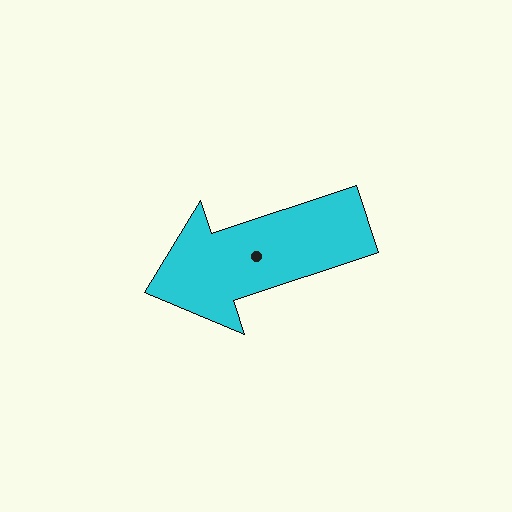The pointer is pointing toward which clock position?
Roughly 8 o'clock.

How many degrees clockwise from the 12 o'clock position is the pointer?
Approximately 252 degrees.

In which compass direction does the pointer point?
West.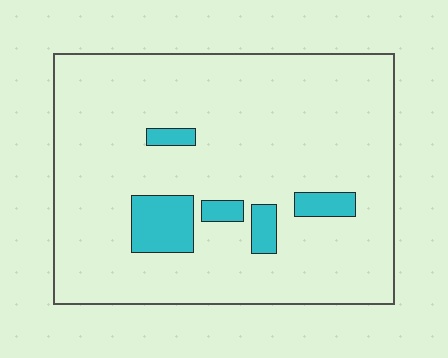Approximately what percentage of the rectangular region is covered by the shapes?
Approximately 10%.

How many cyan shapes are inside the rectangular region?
5.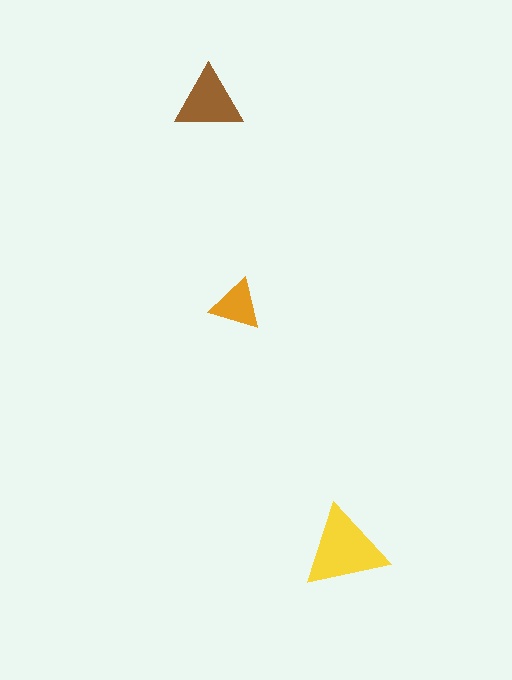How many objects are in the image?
There are 3 objects in the image.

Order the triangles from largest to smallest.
the yellow one, the brown one, the orange one.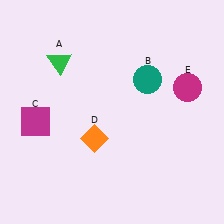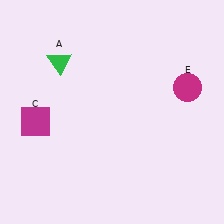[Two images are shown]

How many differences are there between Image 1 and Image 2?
There are 2 differences between the two images.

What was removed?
The orange diamond (D), the teal circle (B) were removed in Image 2.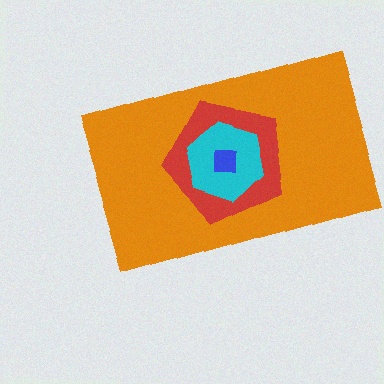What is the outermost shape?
The orange rectangle.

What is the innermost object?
The blue square.